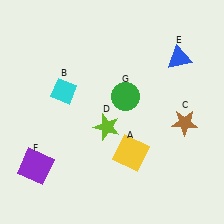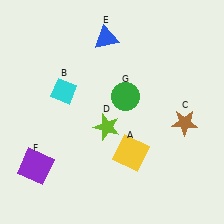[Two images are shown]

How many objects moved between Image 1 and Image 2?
1 object moved between the two images.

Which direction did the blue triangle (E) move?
The blue triangle (E) moved left.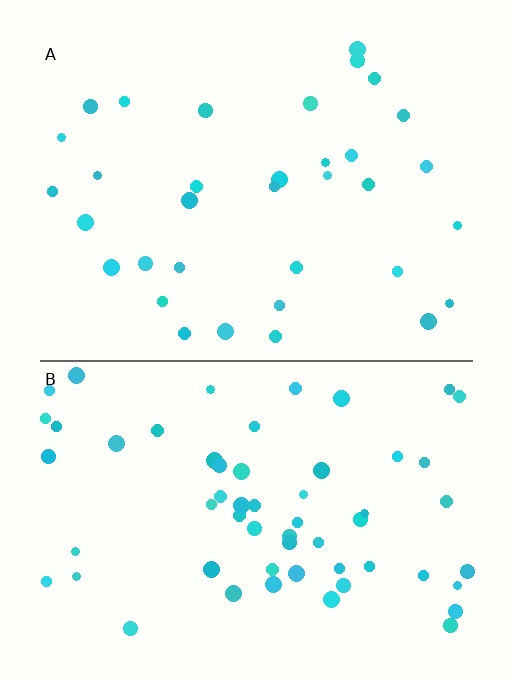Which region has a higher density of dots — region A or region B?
B (the bottom).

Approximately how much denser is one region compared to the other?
Approximately 1.7× — region B over region A.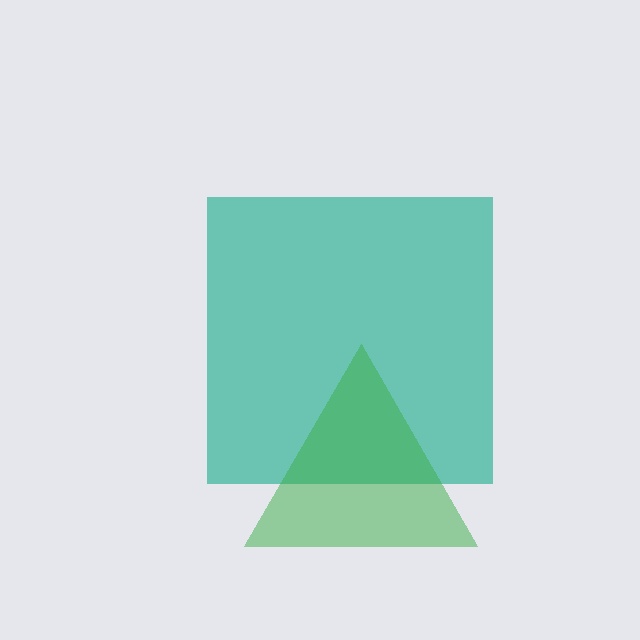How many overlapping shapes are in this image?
There are 2 overlapping shapes in the image.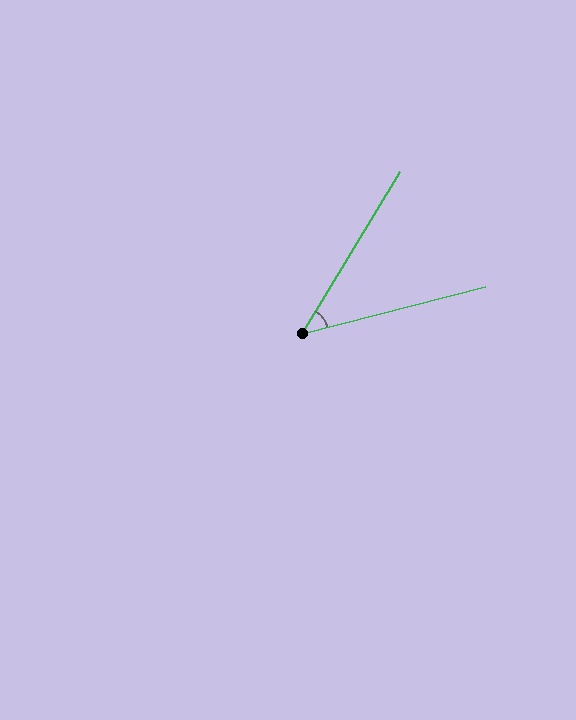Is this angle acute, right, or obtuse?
It is acute.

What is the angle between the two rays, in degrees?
Approximately 45 degrees.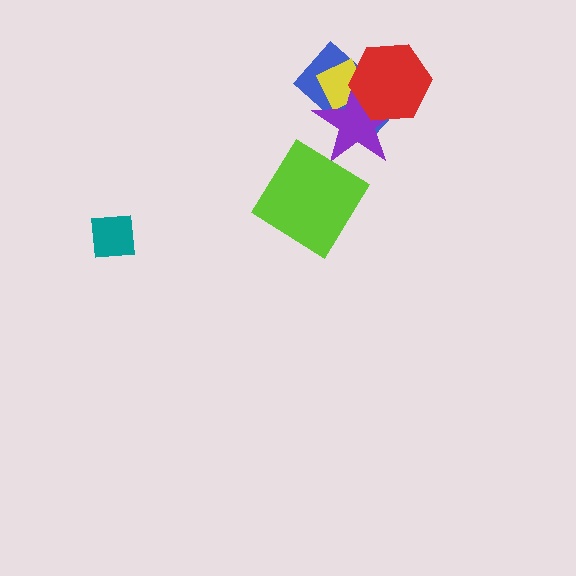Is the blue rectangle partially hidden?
Yes, it is partially covered by another shape.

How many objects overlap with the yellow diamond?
3 objects overlap with the yellow diamond.